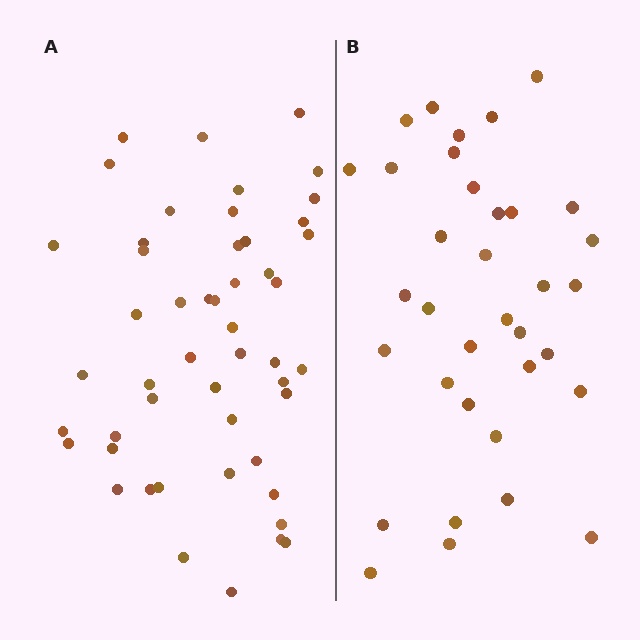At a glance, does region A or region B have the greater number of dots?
Region A (the left region) has more dots.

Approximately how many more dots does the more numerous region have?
Region A has approximately 15 more dots than region B.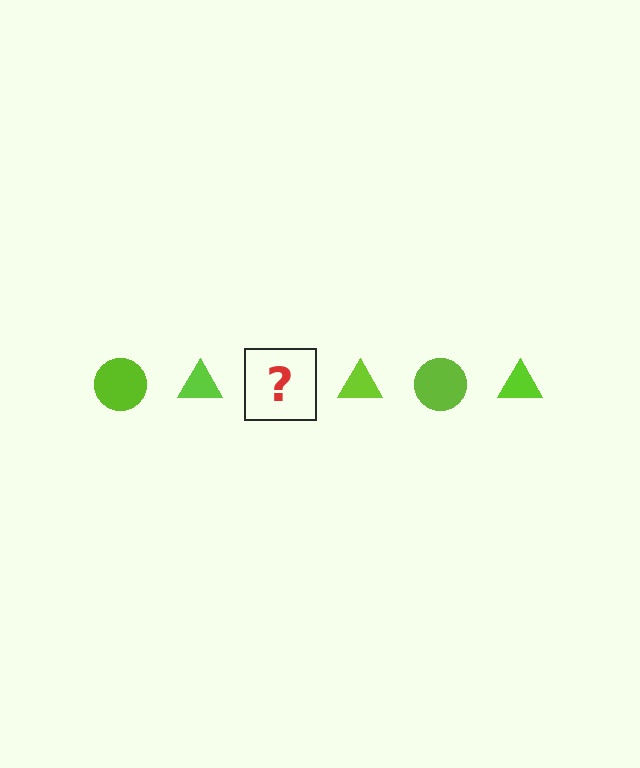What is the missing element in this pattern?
The missing element is a lime circle.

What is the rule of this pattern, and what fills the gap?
The rule is that the pattern cycles through circle, triangle shapes in lime. The gap should be filled with a lime circle.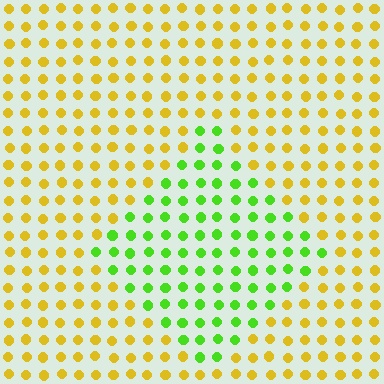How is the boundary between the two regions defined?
The boundary is defined purely by a slight shift in hue (about 58 degrees). Spacing, size, and orientation are identical on both sides.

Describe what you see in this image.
The image is filled with small yellow elements in a uniform arrangement. A diamond-shaped region is visible where the elements are tinted to a slightly different hue, forming a subtle color boundary.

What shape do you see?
I see a diamond.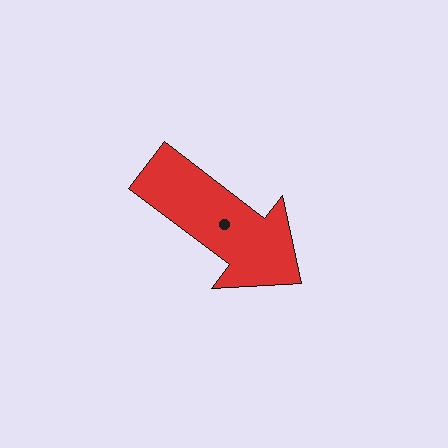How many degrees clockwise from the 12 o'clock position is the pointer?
Approximately 127 degrees.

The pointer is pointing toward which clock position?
Roughly 4 o'clock.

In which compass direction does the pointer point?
Southeast.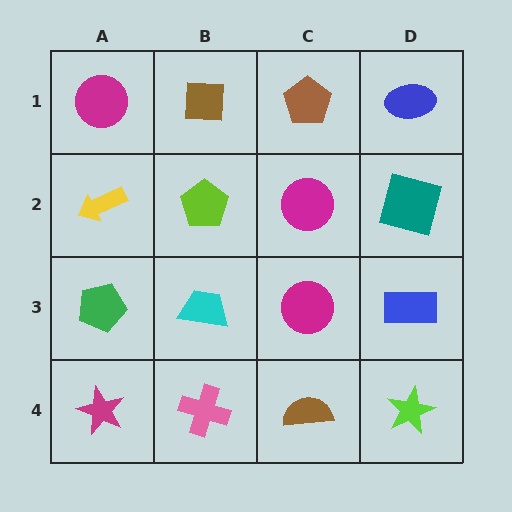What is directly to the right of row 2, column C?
A teal square.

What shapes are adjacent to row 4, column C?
A magenta circle (row 3, column C), a pink cross (row 4, column B), a lime star (row 4, column D).